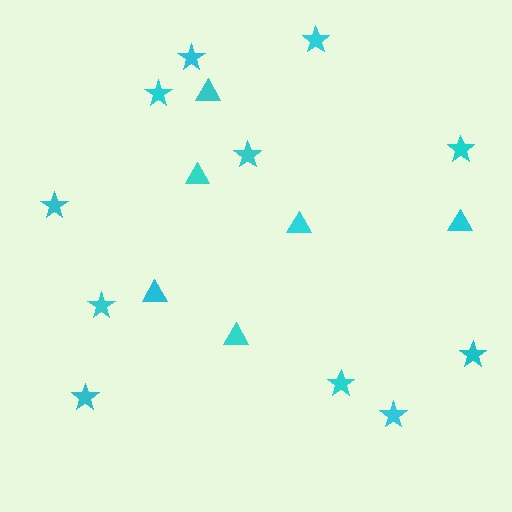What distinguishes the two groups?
There are 2 groups: one group of stars (11) and one group of triangles (6).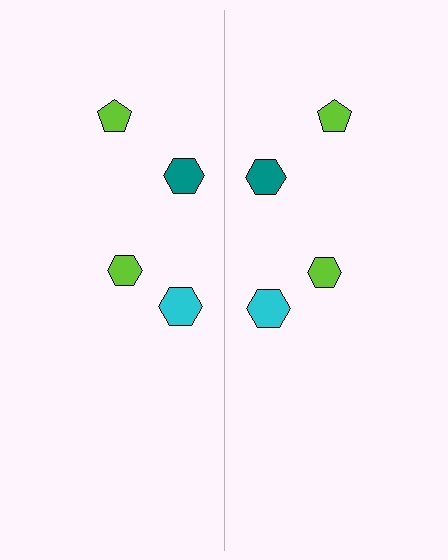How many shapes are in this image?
There are 8 shapes in this image.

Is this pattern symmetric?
Yes, this pattern has bilateral (reflection) symmetry.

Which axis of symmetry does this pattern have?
The pattern has a vertical axis of symmetry running through the center of the image.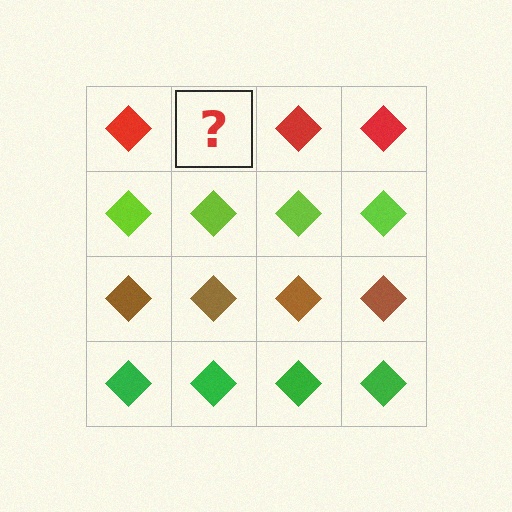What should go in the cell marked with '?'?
The missing cell should contain a red diamond.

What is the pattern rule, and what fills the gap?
The rule is that each row has a consistent color. The gap should be filled with a red diamond.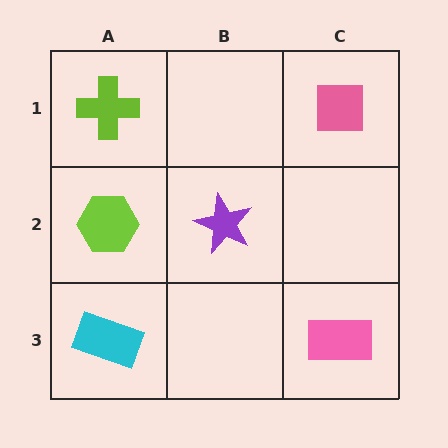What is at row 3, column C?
A pink rectangle.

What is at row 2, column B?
A purple star.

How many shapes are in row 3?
2 shapes.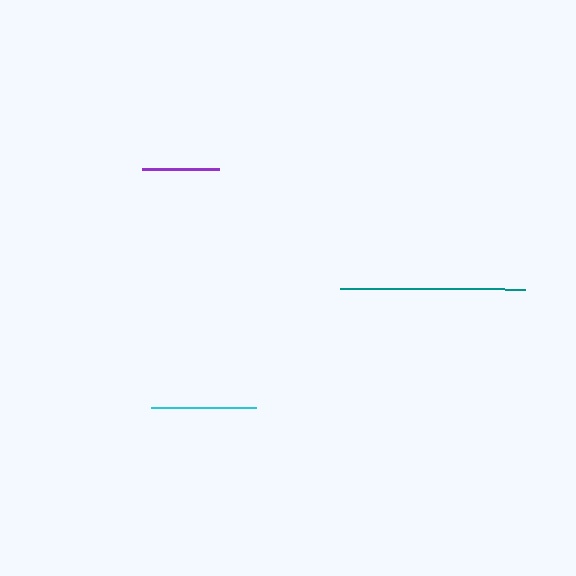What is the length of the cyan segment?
The cyan segment is approximately 105 pixels long.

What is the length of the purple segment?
The purple segment is approximately 77 pixels long.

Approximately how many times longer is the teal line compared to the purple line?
The teal line is approximately 2.4 times the length of the purple line.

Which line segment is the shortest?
The purple line is the shortest at approximately 77 pixels.